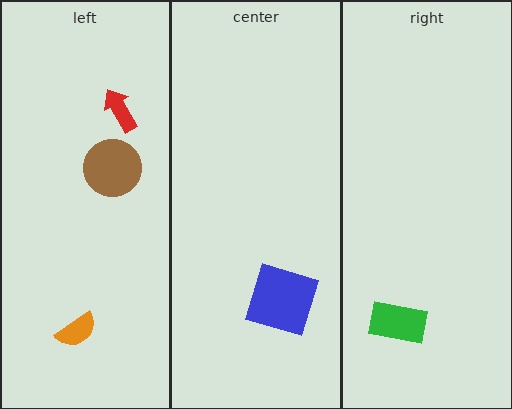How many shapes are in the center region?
1.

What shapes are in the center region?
The blue square.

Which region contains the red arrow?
The left region.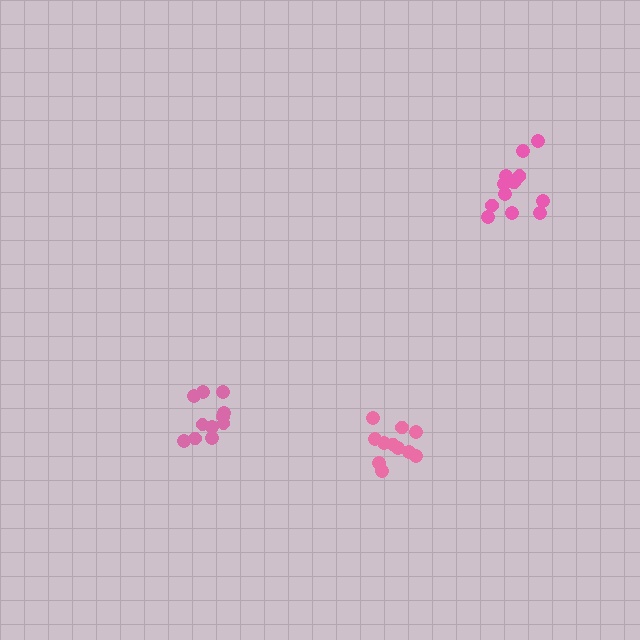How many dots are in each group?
Group 1: 11 dots, Group 2: 11 dots, Group 3: 12 dots (34 total).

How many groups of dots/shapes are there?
There are 3 groups.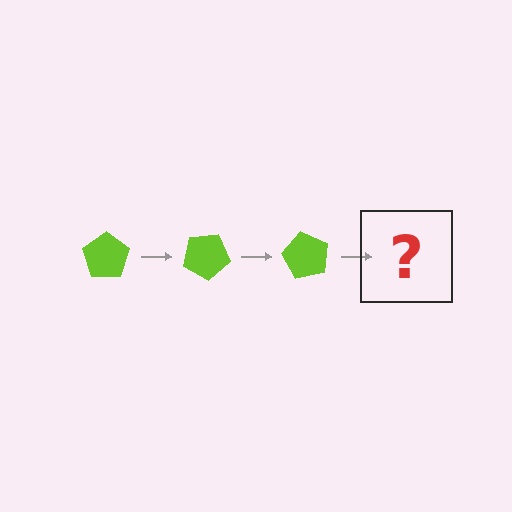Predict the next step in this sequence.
The next step is a lime pentagon rotated 90 degrees.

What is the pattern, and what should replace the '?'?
The pattern is that the pentagon rotates 30 degrees each step. The '?' should be a lime pentagon rotated 90 degrees.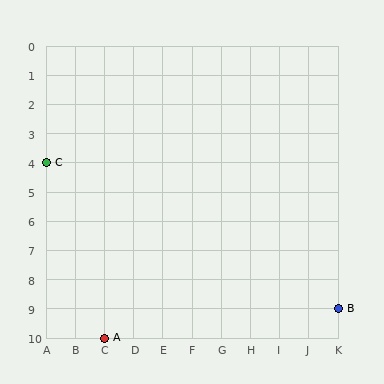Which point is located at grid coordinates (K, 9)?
Point B is at (K, 9).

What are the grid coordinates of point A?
Point A is at grid coordinates (C, 10).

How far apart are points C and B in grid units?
Points C and B are 10 columns and 5 rows apart (about 11.2 grid units diagonally).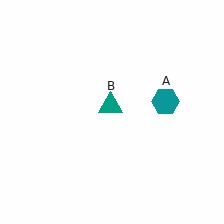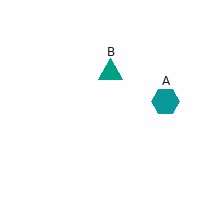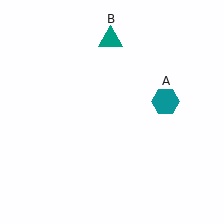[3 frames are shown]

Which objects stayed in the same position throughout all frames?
Teal hexagon (object A) remained stationary.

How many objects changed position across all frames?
1 object changed position: teal triangle (object B).